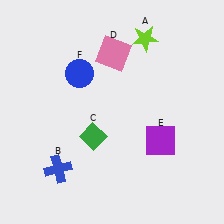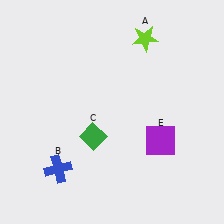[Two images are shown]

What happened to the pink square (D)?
The pink square (D) was removed in Image 2. It was in the top-right area of Image 1.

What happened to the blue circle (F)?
The blue circle (F) was removed in Image 2. It was in the top-left area of Image 1.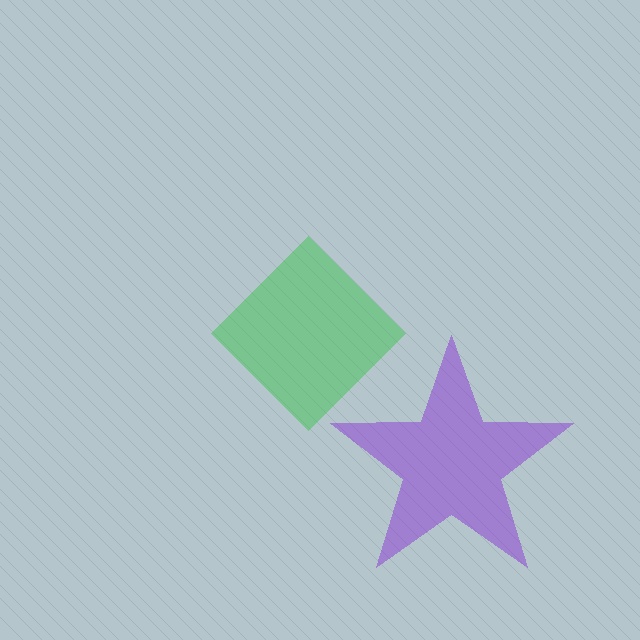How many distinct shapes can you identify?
There are 2 distinct shapes: a green diamond, a purple star.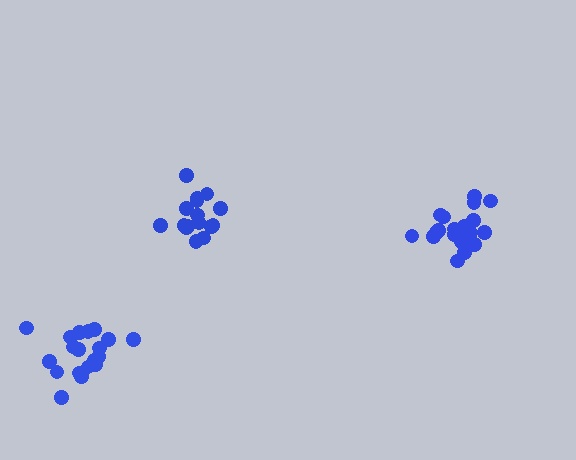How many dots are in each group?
Group 1: 16 dots, Group 2: 20 dots, Group 3: 19 dots (55 total).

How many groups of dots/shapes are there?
There are 3 groups.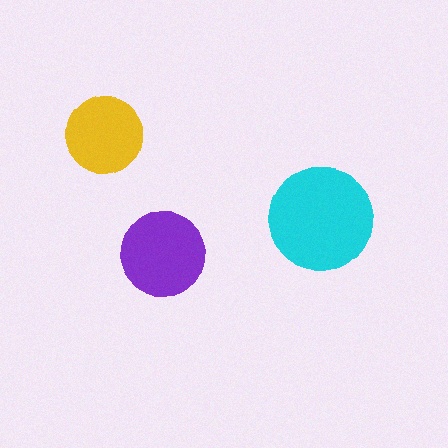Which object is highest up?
The yellow circle is topmost.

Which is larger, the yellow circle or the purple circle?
The purple one.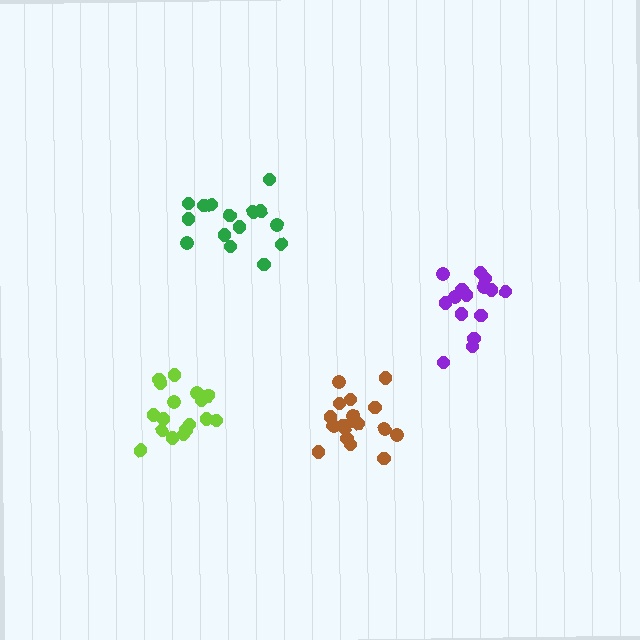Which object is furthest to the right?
The purple cluster is rightmost.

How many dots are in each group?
Group 1: 15 dots, Group 2: 16 dots, Group 3: 18 dots, Group 4: 18 dots (67 total).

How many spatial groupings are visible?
There are 4 spatial groupings.